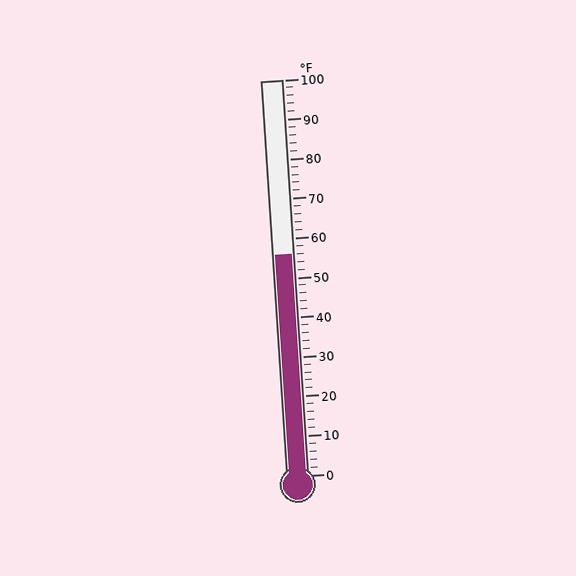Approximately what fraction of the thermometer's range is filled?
The thermometer is filled to approximately 55% of its range.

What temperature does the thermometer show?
The thermometer shows approximately 56°F.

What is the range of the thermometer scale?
The thermometer scale ranges from 0°F to 100°F.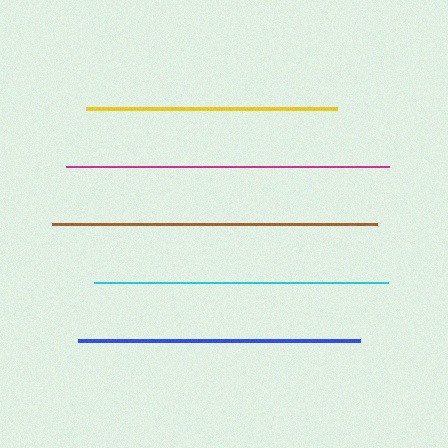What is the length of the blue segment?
The blue segment is approximately 282 pixels long.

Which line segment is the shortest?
The yellow line is the shortest at approximately 250 pixels.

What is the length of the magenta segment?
The magenta segment is approximately 324 pixels long.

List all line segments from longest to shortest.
From longest to shortest: brown, magenta, cyan, blue, yellow.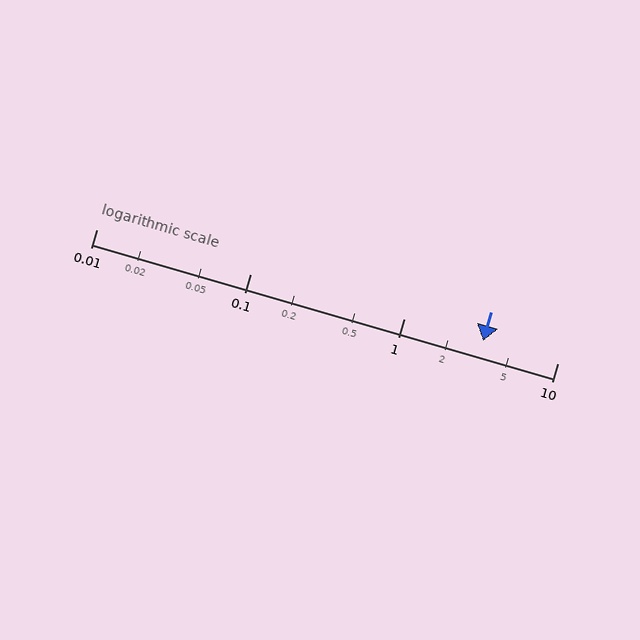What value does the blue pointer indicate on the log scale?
The pointer indicates approximately 3.3.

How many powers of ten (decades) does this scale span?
The scale spans 3 decades, from 0.01 to 10.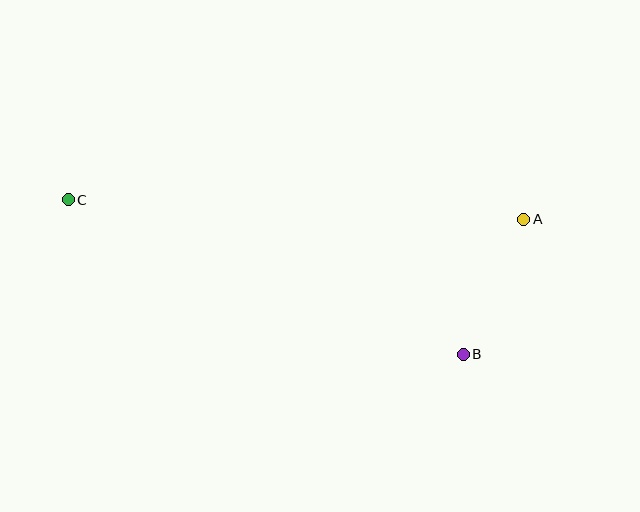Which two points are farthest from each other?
Points A and C are farthest from each other.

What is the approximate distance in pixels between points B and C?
The distance between B and C is approximately 424 pixels.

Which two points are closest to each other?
Points A and B are closest to each other.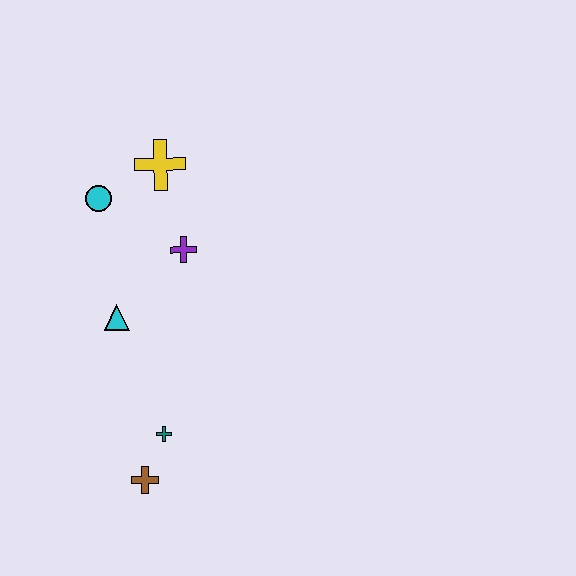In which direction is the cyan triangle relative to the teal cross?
The cyan triangle is above the teal cross.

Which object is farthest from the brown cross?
The yellow cross is farthest from the brown cross.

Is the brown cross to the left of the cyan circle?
No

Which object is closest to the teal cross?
The brown cross is closest to the teal cross.